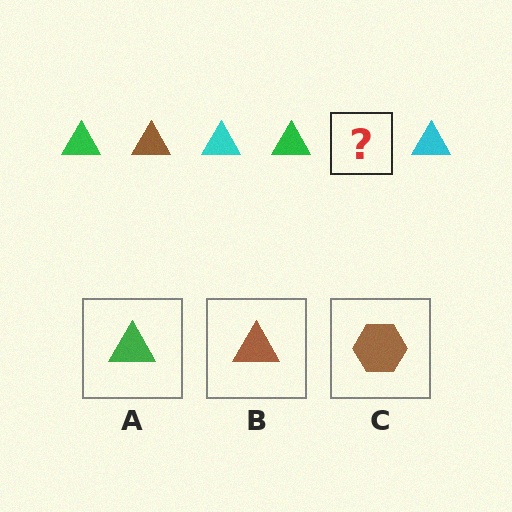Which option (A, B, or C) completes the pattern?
B.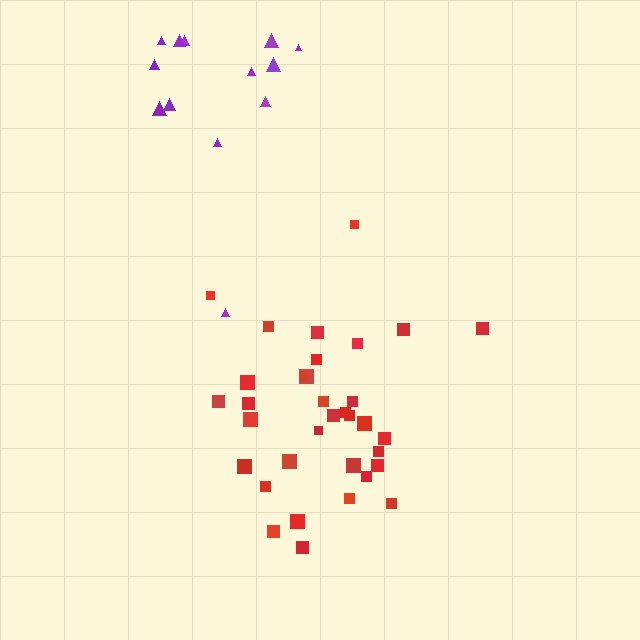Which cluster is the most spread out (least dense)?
Purple.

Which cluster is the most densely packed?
Red.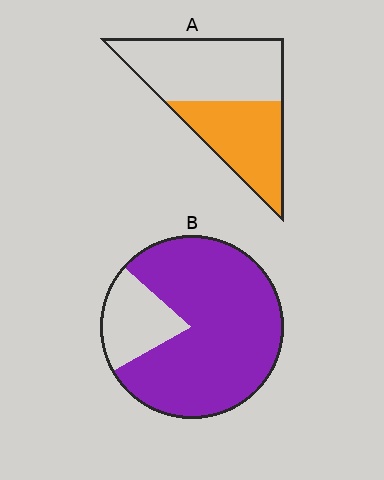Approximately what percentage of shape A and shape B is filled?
A is approximately 45% and B is approximately 80%.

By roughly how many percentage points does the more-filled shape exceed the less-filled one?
By roughly 35 percentage points (B over A).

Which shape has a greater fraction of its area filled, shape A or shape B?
Shape B.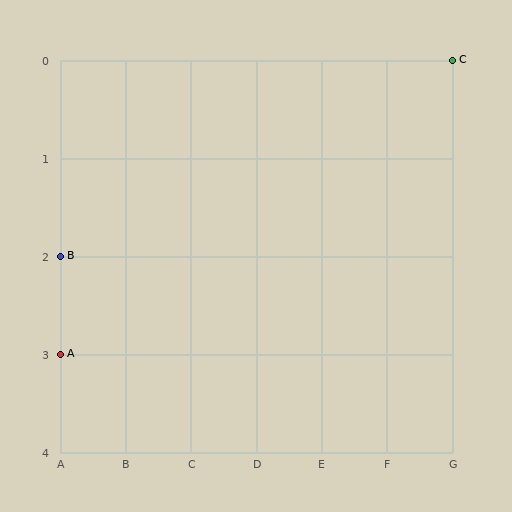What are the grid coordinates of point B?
Point B is at grid coordinates (A, 2).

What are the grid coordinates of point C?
Point C is at grid coordinates (G, 0).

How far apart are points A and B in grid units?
Points A and B are 1 row apart.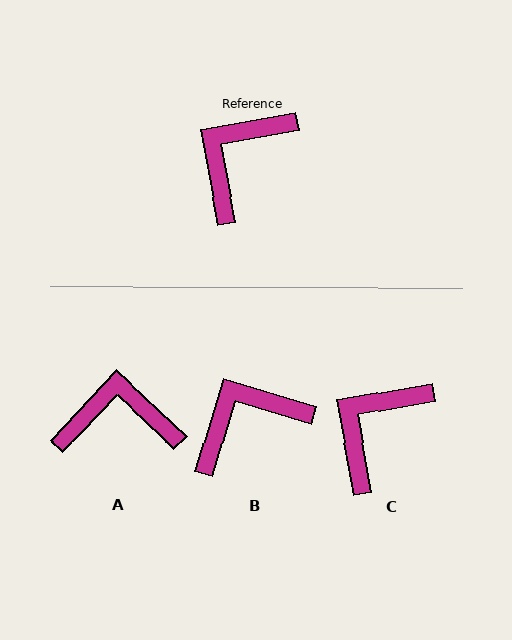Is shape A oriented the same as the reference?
No, it is off by about 54 degrees.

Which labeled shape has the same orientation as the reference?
C.